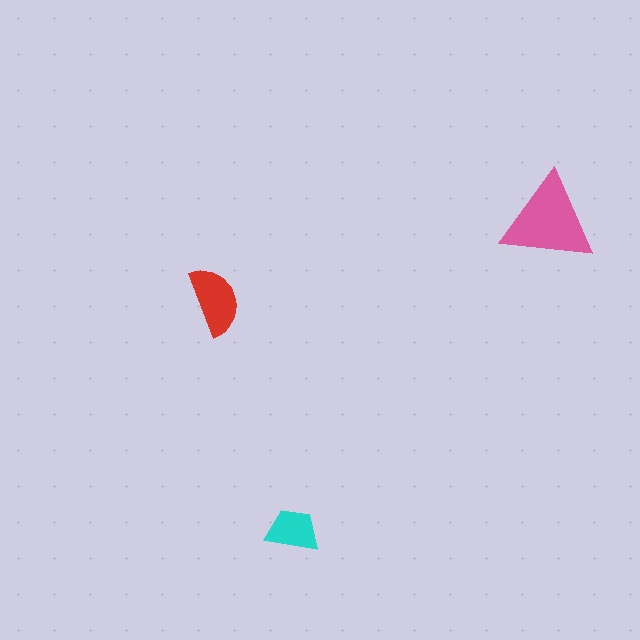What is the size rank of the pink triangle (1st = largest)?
1st.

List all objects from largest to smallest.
The pink triangle, the red semicircle, the cyan trapezoid.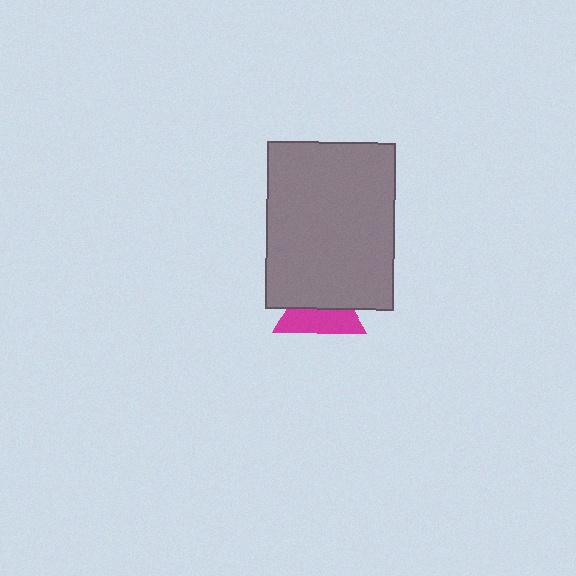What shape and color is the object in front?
The object in front is a gray rectangle.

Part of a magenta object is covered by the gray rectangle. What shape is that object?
It is a triangle.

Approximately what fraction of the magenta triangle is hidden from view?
Roughly 50% of the magenta triangle is hidden behind the gray rectangle.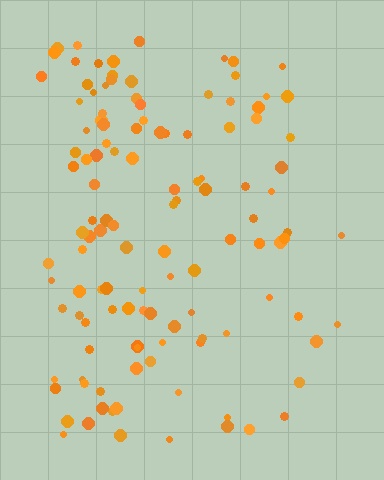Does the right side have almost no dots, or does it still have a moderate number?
Still a moderate number, just noticeably fewer than the left.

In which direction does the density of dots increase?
From right to left, with the left side densest.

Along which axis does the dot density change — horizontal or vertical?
Horizontal.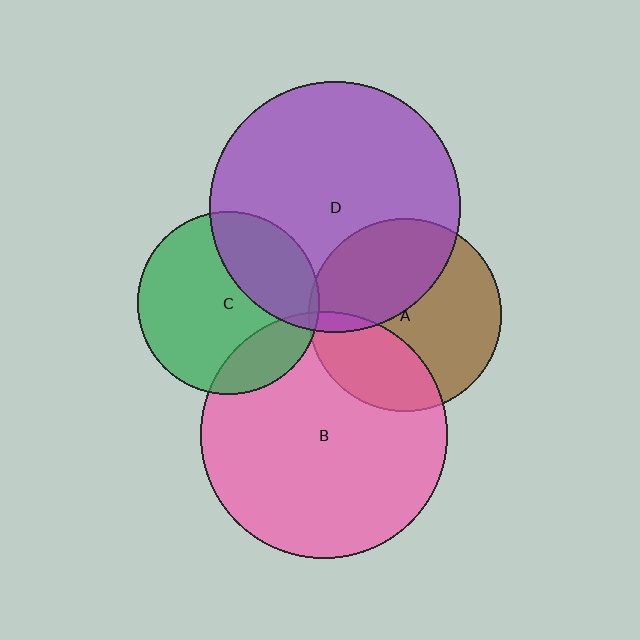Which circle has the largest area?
Circle D (purple).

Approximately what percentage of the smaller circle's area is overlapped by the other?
Approximately 5%.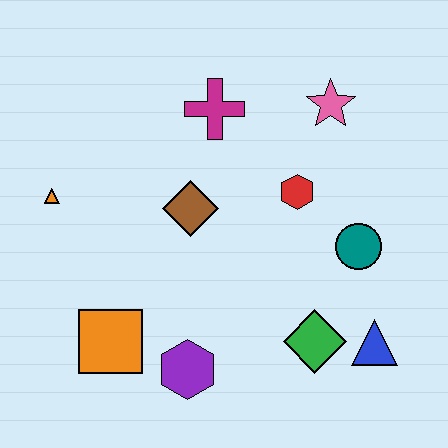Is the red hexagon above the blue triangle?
Yes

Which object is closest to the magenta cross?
The brown diamond is closest to the magenta cross.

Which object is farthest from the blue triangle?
The orange triangle is farthest from the blue triangle.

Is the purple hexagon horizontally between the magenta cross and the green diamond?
No